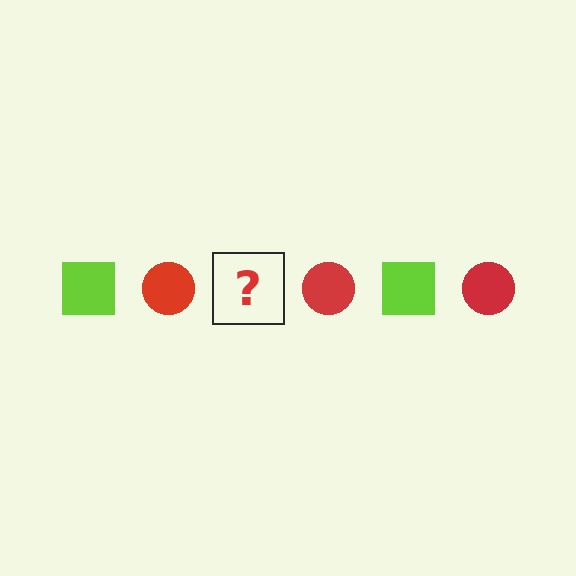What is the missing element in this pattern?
The missing element is a lime square.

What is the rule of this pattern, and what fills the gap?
The rule is that the pattern alternates between lime square and red circle. The gap should be filled with a lime square.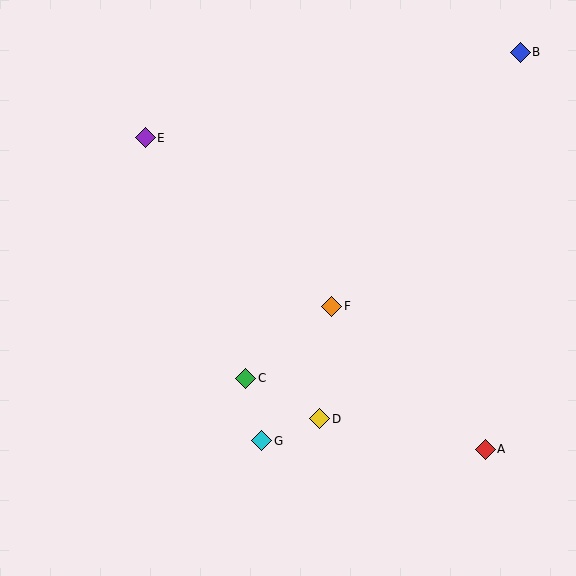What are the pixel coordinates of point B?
Point B is at (520, 52).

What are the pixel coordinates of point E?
Point E is at (145, 138).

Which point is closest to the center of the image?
Point F at (332, 306) is closest to the center.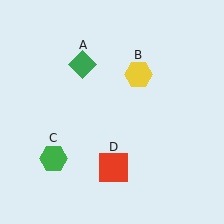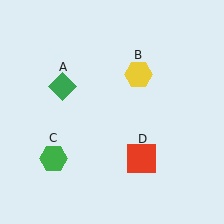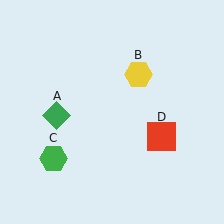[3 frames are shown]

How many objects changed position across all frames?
2 objects changed position: green diamond (object A), red square (object D).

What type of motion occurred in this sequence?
The green diamond (object A), red square (object D) rotated counterclockwise around the center of the scene.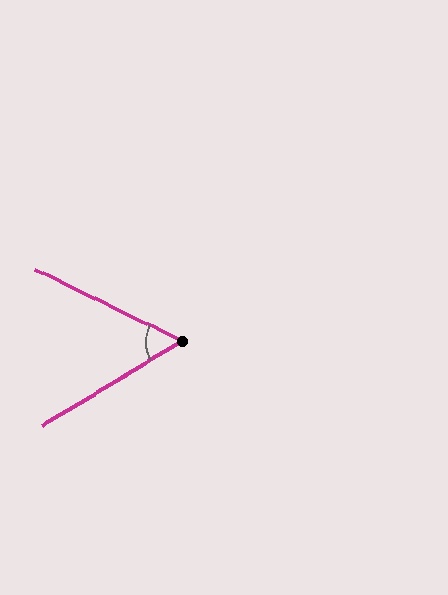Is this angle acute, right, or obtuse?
It is acute.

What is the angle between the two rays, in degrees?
Approximately 57 degrees.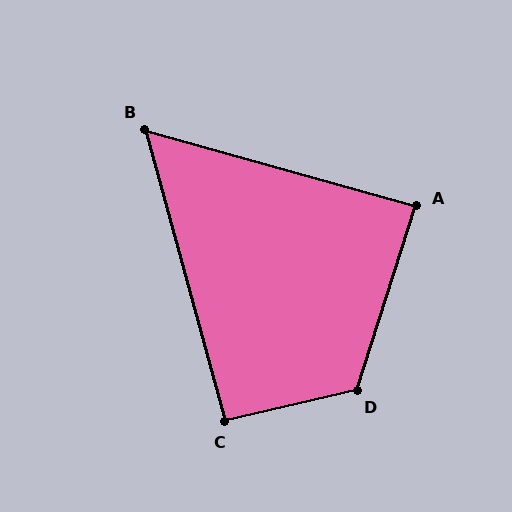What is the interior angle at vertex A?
Approximately 88 degrees (approximately right).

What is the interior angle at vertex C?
Approximately 92 degrees (approximately right).